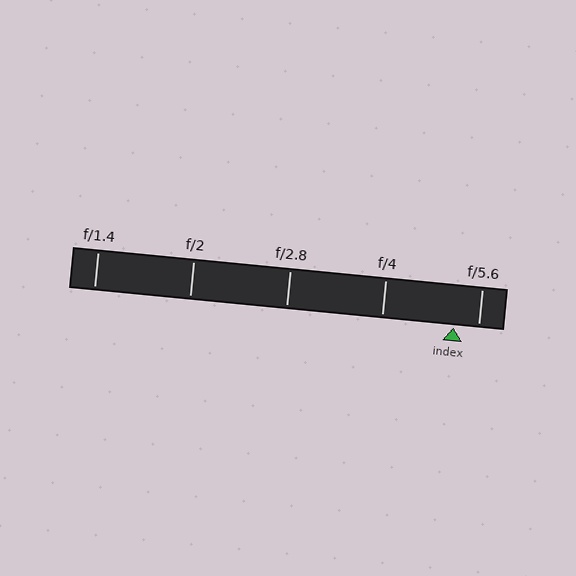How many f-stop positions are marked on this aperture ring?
There are 5 f-stop positions marked.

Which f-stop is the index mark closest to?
The index mark is closest to f/5.6.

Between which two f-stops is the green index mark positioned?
The index mark is between f/4 and f/5.6.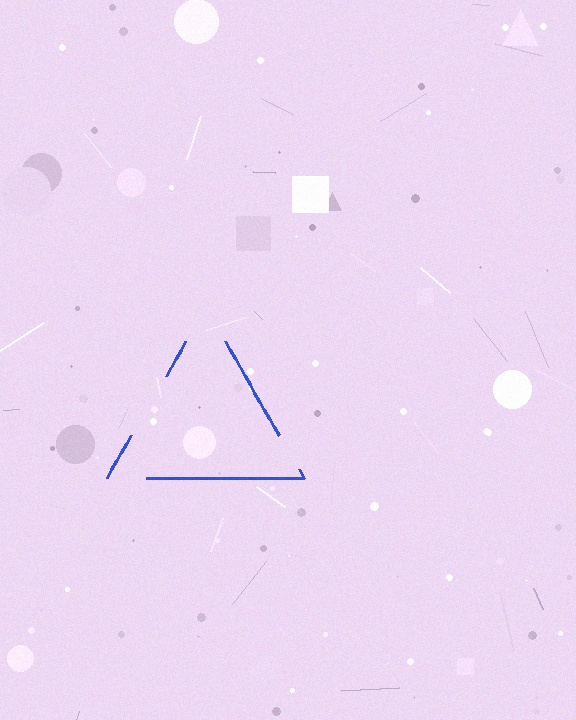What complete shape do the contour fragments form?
The contour fragments form a triangle.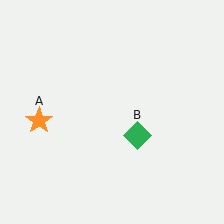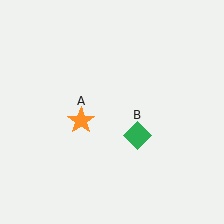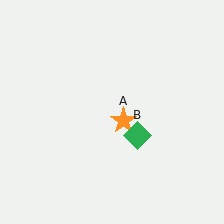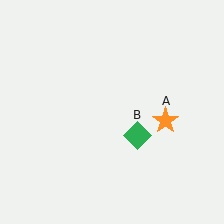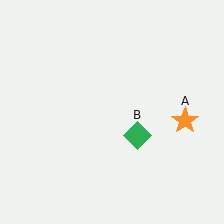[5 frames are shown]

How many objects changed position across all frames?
1 object changed position: orange star (object A).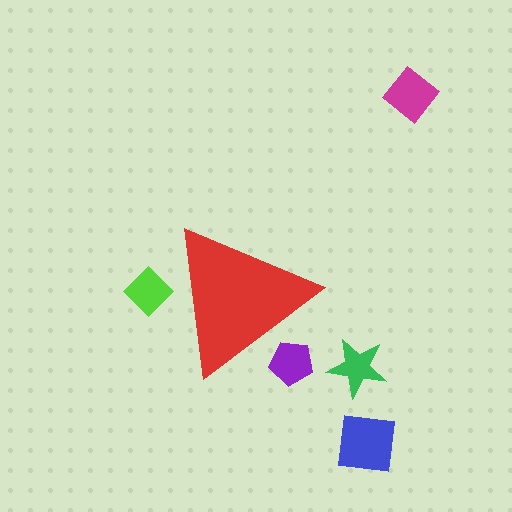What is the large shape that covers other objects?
A red triangle.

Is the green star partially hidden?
No, the green star is fully visible.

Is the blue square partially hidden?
No, the blue square is fully visible.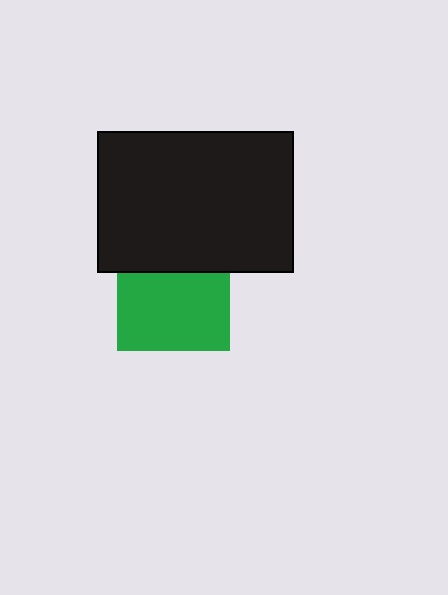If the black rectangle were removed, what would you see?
You would see the complete green square.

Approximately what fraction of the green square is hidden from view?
Roughly 32% of the green square is hidden behind the black rectangle.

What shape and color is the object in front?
The object in front is a black rectangle.